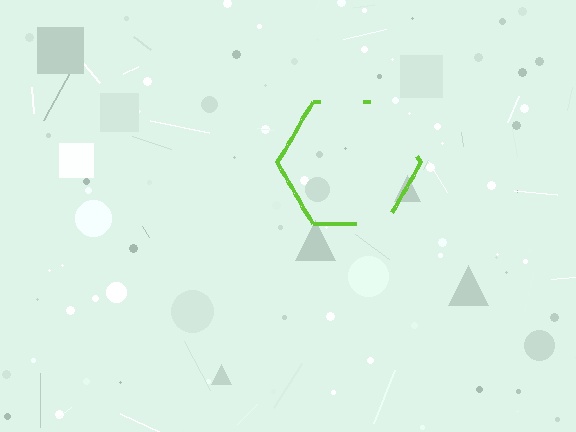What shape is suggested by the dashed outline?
The dashed outline suggests a hexagon.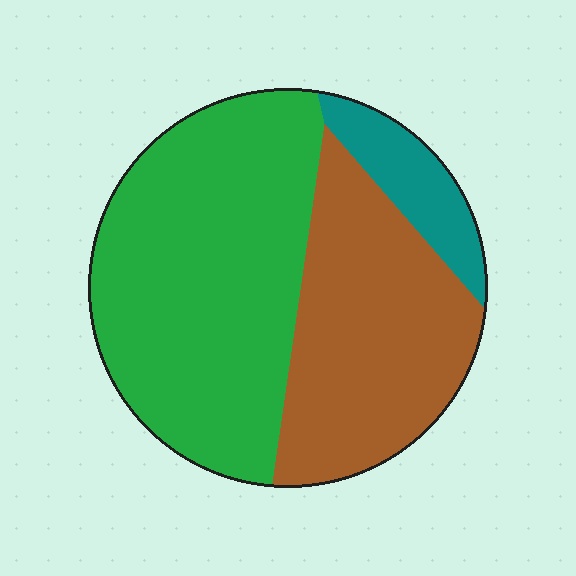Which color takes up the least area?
Teal, at roughly 10%.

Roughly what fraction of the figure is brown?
Brown covers around 35% of the figure.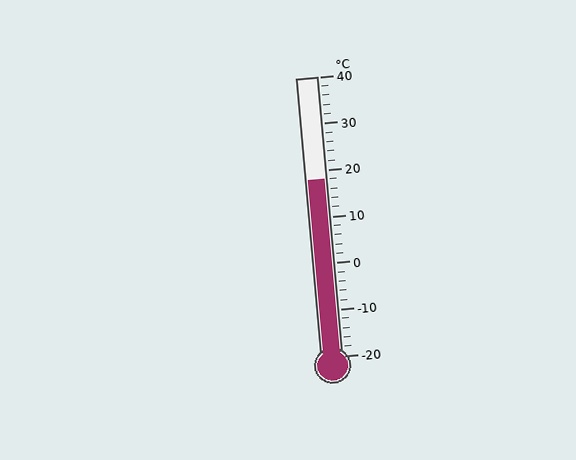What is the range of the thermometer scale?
The thermometer scale ranges from -20°C to 40°C.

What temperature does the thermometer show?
The thermometer shows approximately 18°C.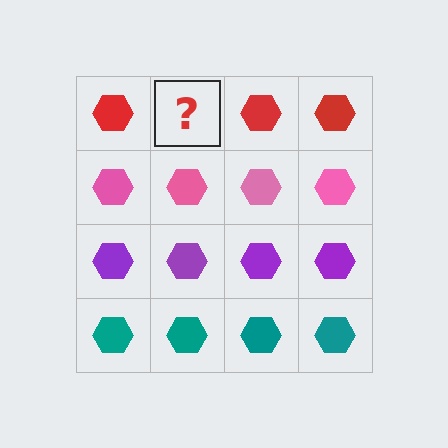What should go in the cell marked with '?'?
The missing cell should contain a red hexagon.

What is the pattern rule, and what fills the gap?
The rule is that each row has a consistent color. The gap should be filled with a red hexagon.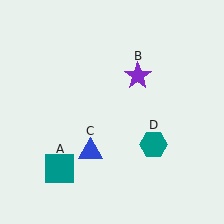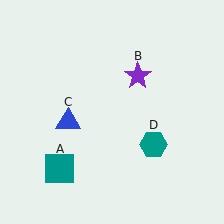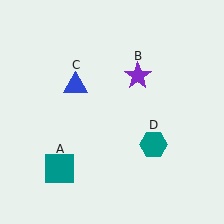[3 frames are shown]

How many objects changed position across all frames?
1 object changed position: blue triangle (object C).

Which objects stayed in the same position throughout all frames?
Teal square (object A) and purple star (object B) and teal hexagon (object D) remained stationary.